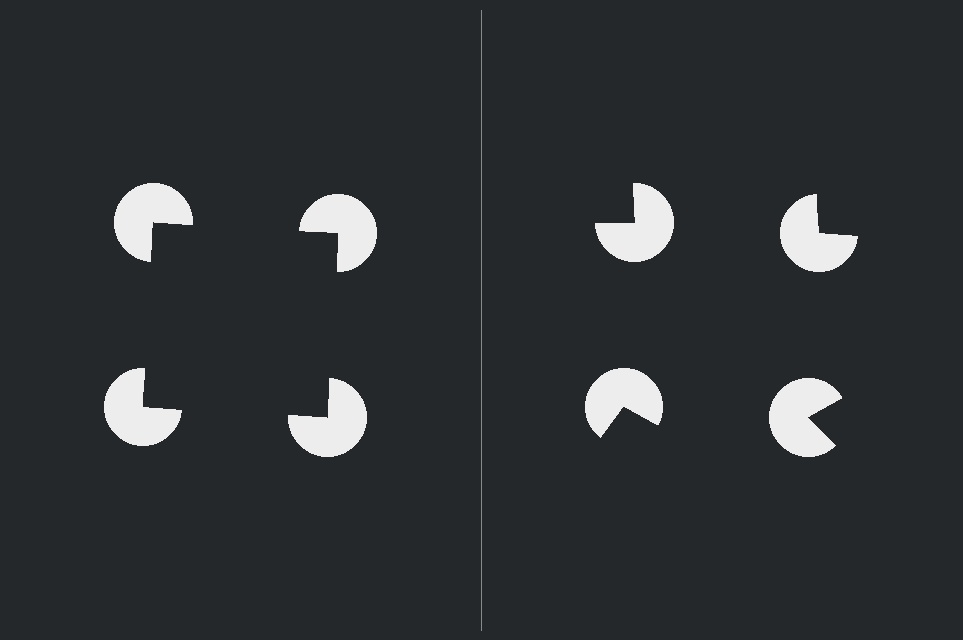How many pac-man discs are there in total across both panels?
8 — 4 on each side.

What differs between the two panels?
The pac-man discs are positioned identically on both sides; only the wedge orientations differ. On the left they align to a square; on the right they are misaligned.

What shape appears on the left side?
An illusory square.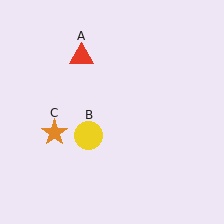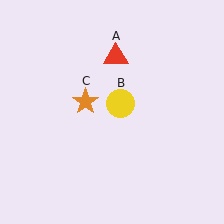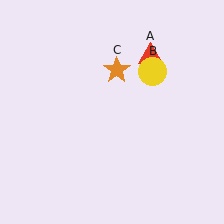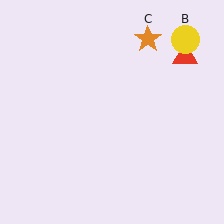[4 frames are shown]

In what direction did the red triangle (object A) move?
The red triangle (object A) moved right.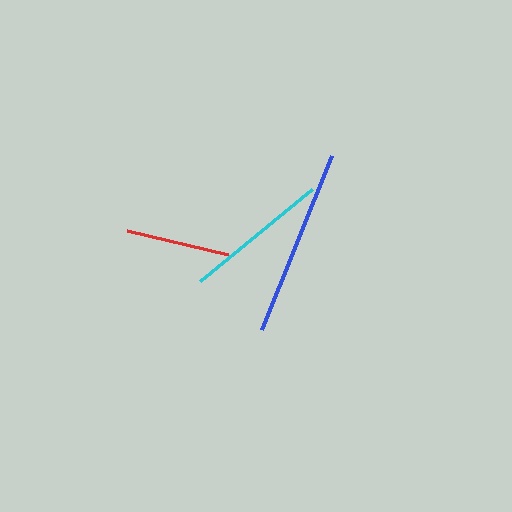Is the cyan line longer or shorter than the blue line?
The blue line is longer than the cyan line.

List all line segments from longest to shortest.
From longest to shortest: blue, cyan, red.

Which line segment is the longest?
The blue line is the longest at approximately 188 pixels.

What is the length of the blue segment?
The blue segment is approximately 188 pixels long.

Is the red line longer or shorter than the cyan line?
The cyan line is longer than the red line.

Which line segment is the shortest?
The red line is the shortest at approximately 104 pixels.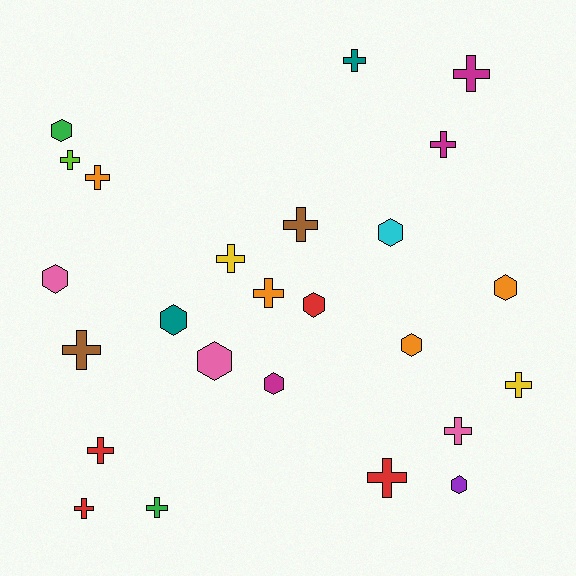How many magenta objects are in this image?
There are 3 magenta objects.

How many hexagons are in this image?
There are 10 hexagons.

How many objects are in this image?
There are 25 objects.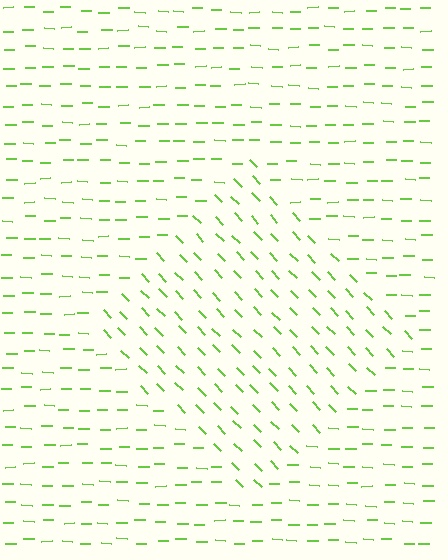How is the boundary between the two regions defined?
The boundary is defined purely by a change in line orientation (approximately 45 degrees difference). All lines are the same color and thickness.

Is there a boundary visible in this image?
Yes, there is a texture boundary formed by a change in line orientation.